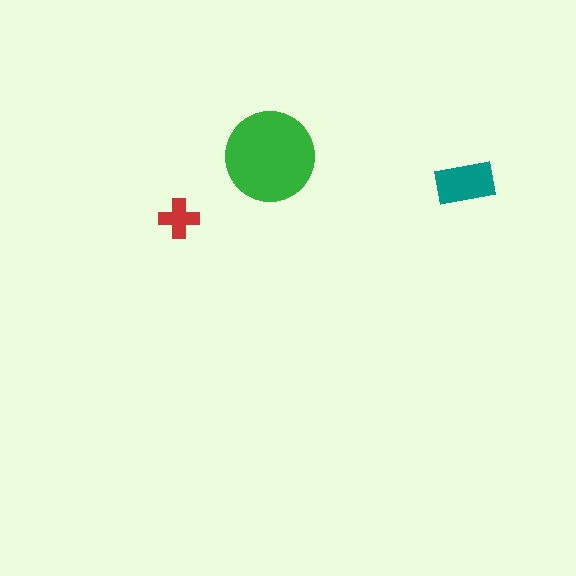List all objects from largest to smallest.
The green circle, the teal rectangle, the red cross.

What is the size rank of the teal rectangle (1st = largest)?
2nd.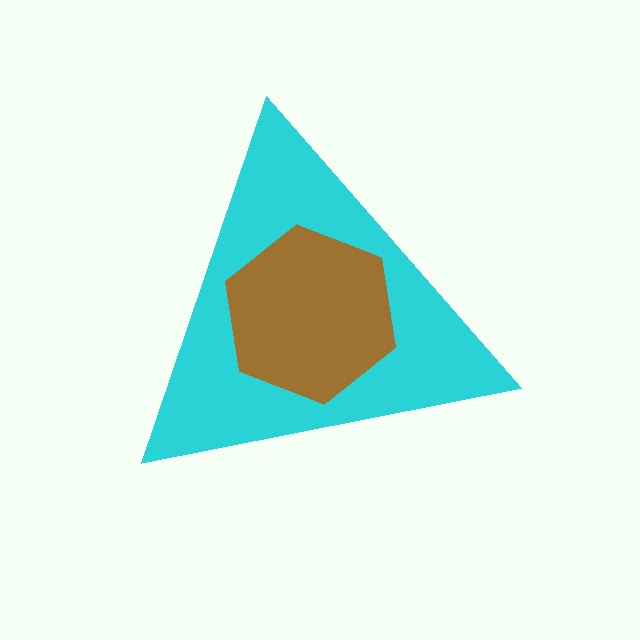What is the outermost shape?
The cyan triangle.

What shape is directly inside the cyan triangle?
The brown hexagon.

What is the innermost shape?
The brown hexagon.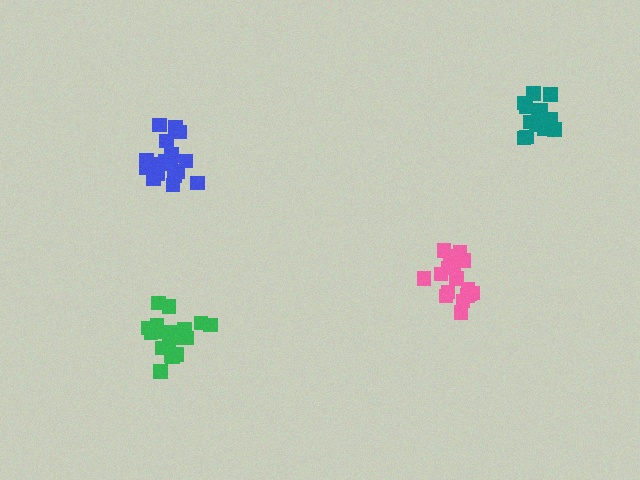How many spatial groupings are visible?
There are 4 spatial groupings.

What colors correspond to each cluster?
The clusters are colored: green, pink, teal, blue.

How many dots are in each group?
Group 1: 19 dots, Group 2: 18 dots, Group 3: 15 dots, Group 4: 18 dots (70 total).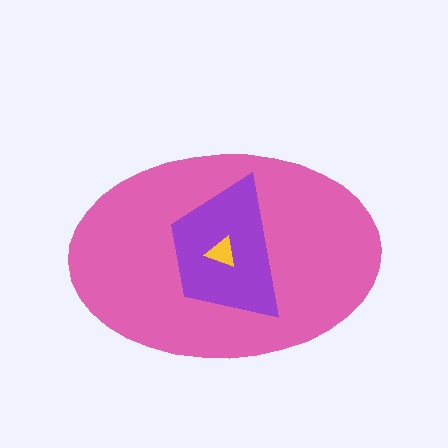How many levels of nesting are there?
3.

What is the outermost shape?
The pink ellipse.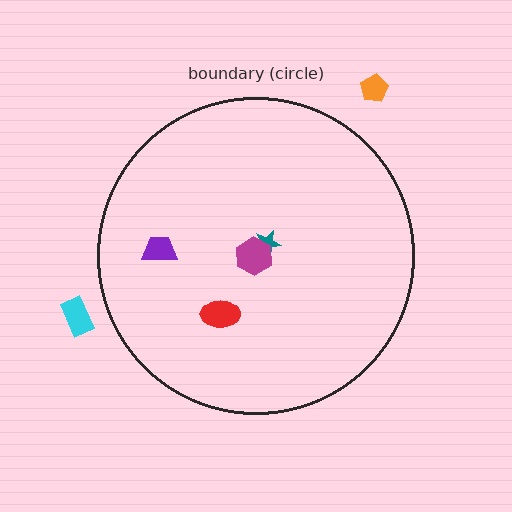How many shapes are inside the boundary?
4 inside, 2 outside.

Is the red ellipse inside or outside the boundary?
Inside.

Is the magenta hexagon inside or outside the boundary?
Inside.